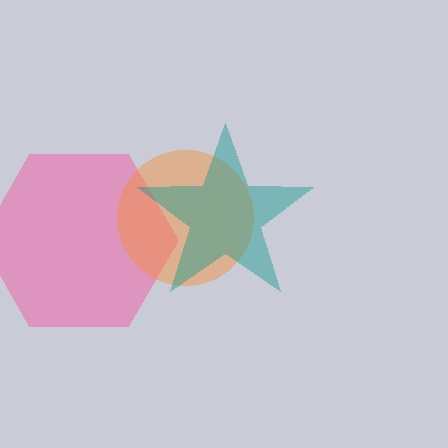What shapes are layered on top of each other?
The layered shapes are: a pink hexagon, an orange circle, a teal star.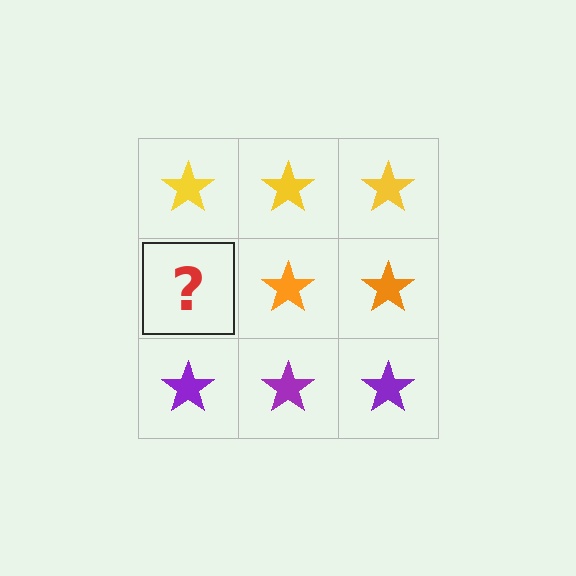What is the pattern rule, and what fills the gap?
The rule is that each row has a consistent color. The gap should be filled with an orange star.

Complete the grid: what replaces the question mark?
The question mark should be replaced with an orange star.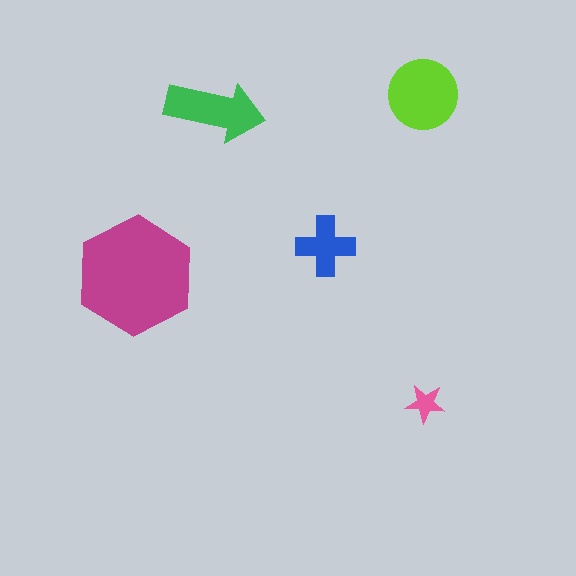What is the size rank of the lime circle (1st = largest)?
2nd.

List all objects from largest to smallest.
The magenta hexagon, the lime circle, the green arrow, the blue cross, the pink star.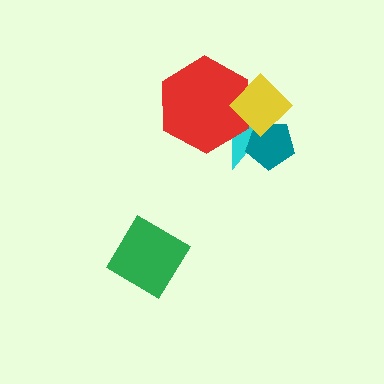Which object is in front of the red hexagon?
The yellow diamond is in front of the red hexagon.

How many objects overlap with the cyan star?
3 objects overlap with the cyan star.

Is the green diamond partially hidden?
No, no other shape covers it.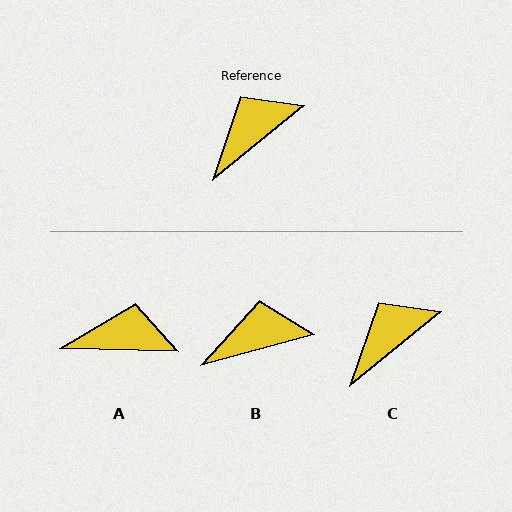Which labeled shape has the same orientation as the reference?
C.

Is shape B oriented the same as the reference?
No, it is off by about 24 degrees.